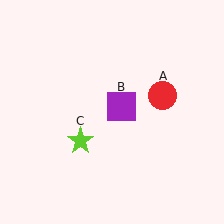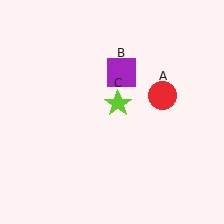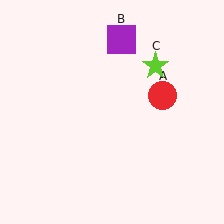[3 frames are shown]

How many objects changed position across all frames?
2 objects changed position: purple square (object B), lime star (object C).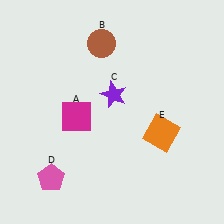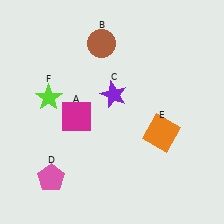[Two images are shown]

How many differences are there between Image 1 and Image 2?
There is 1 difference between the two images.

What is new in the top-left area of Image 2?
A lime star (F) was added in the top-left area of Image 2.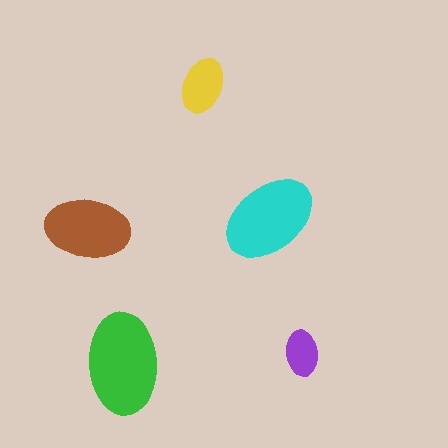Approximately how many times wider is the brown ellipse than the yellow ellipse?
About 1.5 times wider.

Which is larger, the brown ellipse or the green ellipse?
The green one.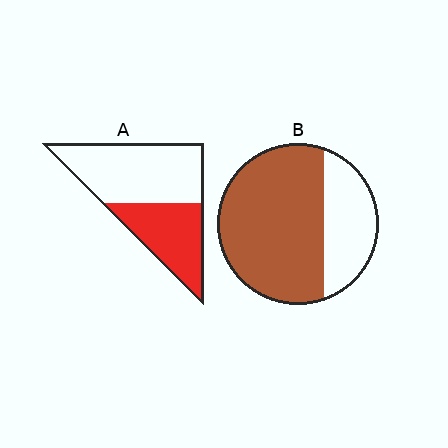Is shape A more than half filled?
No.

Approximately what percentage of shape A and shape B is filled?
A is approximately 40% and B is approximately 70%.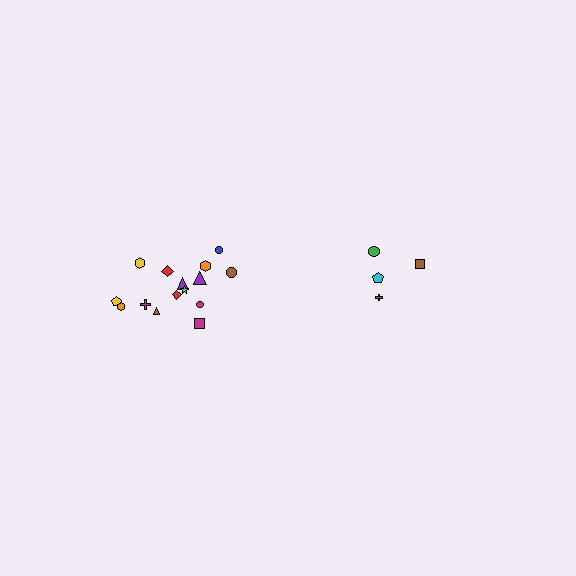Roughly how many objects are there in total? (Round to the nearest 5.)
Roughly 20 objects in total.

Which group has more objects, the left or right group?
The left group.